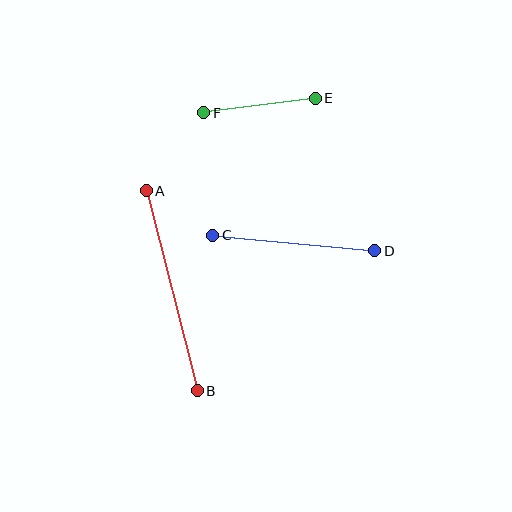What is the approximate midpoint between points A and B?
The midpoint is at approximately (172, 291) pixels.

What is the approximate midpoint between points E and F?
The midpoint is at approximately (259, 106) pixels.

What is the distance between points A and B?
The distance is approximately 207 pixels.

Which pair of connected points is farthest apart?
Points A and B are farthest apart.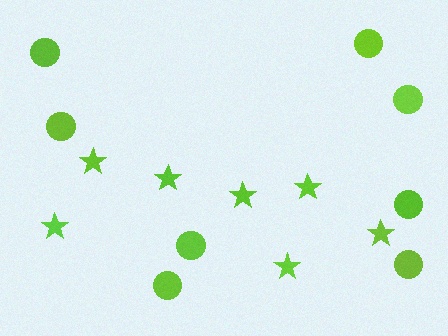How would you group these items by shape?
There are 2 groups: one group of stars (7) and one group of circles (8).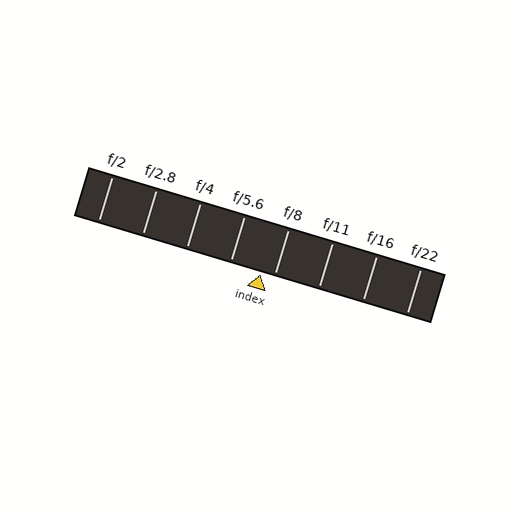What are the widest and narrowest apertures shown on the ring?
The widest aperture shown is f/2 and the narrowest is f/22.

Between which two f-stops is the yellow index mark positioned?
The index mark is between f/5.6 and f/8.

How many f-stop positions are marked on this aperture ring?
There are 8 f-stop positions marked.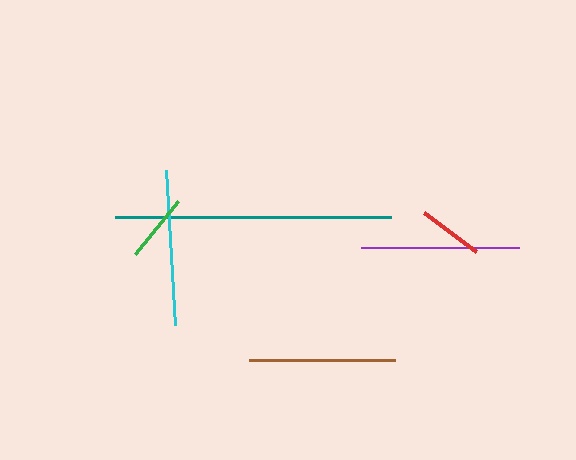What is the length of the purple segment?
The purple segment is approximately 158 pixels long.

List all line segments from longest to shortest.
From longest to shortest: teal, purple, cyan, brown, green, red.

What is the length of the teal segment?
The teal segment is approximately 276 pixels long.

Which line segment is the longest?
The teal line is the longest at approximately 276 pixels.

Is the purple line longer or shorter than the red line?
The purple line is longer than the red line.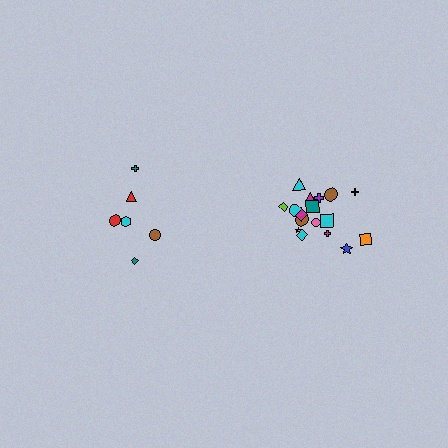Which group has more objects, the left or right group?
The right group.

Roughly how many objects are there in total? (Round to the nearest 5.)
Roughly 25 objects in total.